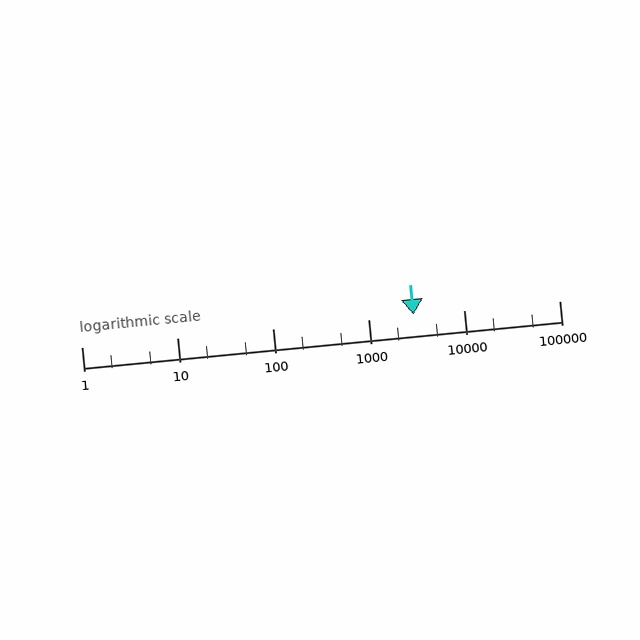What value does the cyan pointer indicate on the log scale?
The pointer indicates approximately 3000.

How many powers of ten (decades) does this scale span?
The scale spans 5 decades, from 1 to 100000.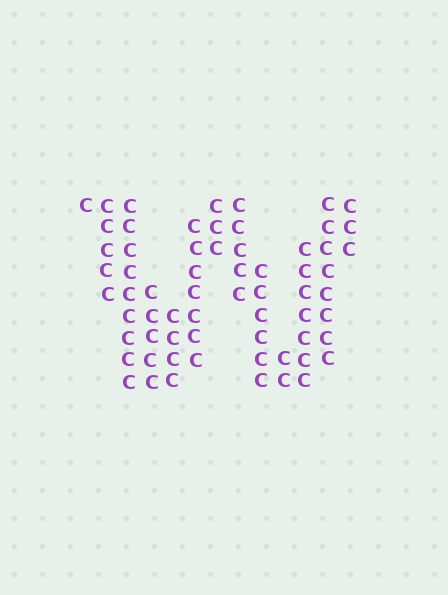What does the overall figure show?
The overall figure shows the letter W.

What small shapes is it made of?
It is made of small letter C's.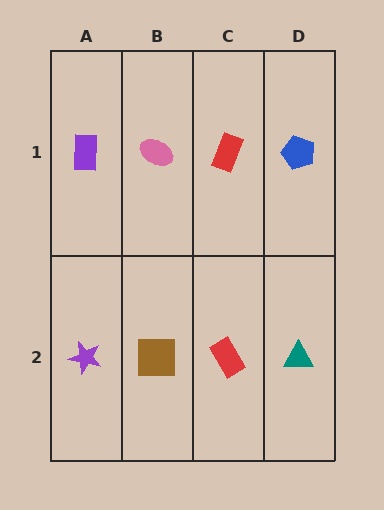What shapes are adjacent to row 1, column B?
A brown square (row 2, column B), a purple rectangle (row 1, column A), a red rectangle (row 1, column C).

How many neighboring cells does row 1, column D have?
2.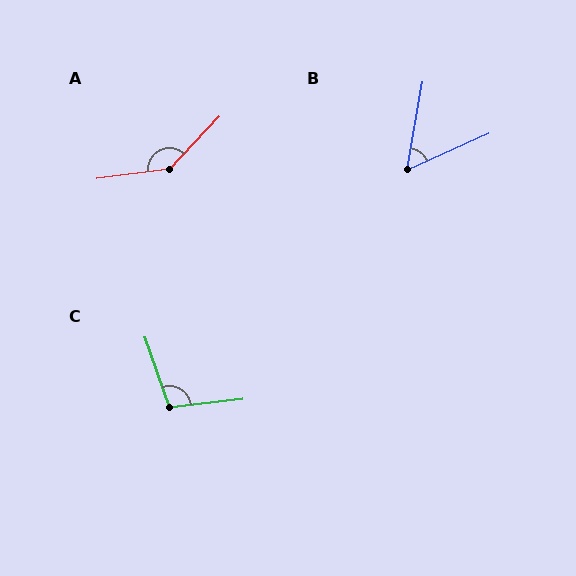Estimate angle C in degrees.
Approximately 103 degrees.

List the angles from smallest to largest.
B (56°), C (103°), A (141°).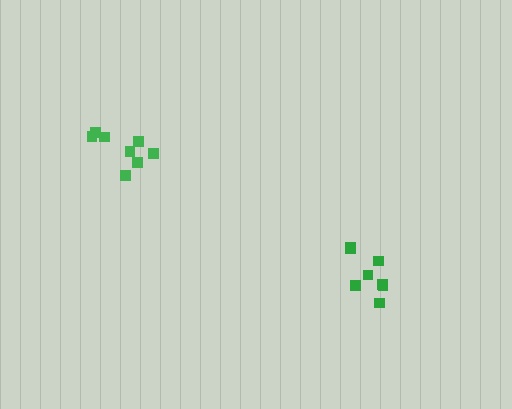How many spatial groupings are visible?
There are 2 spatial groupings.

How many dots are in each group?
Group 1: 8 dots, Group 2: 8 dots (16 total).